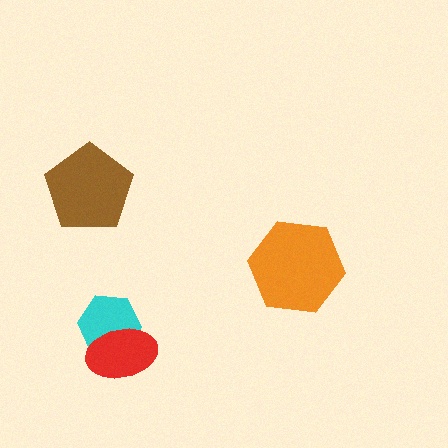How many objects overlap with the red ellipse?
1 object overlaps with the red ellipse.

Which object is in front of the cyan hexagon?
The red ellipse is in front of the cyan hexagon.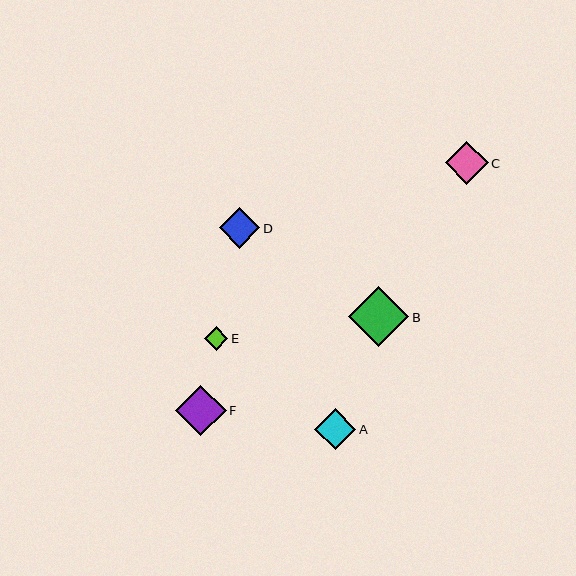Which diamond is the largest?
Diamond B is the largest with a size of approximately 60 pixels.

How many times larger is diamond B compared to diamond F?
Diamond B is approximately 1.2 times the size of diamond F.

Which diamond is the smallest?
Diamond E is the smallest with a size of approximately 24 pixels.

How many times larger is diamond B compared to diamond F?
Diamond B is approximately 1.2 times the size of diamond F.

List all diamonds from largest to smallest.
From largest to smallest: B, F, C, A, D, E.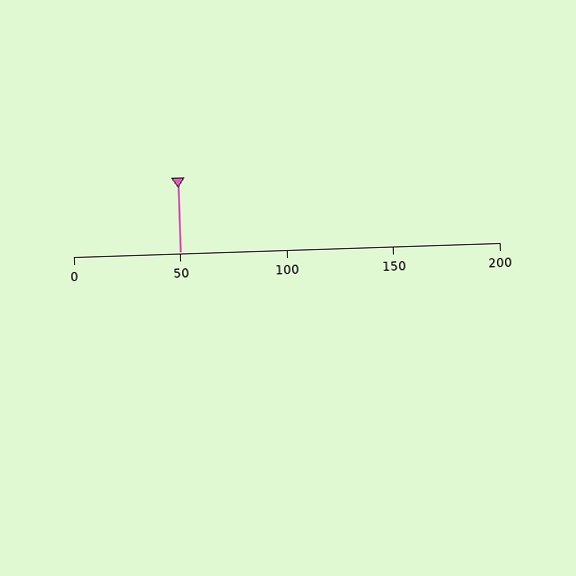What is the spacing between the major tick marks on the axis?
The major ticks are spaced 50 apart.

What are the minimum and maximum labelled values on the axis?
The axis runs from 0 to 200.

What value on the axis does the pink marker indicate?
The marker indicates approximately 50.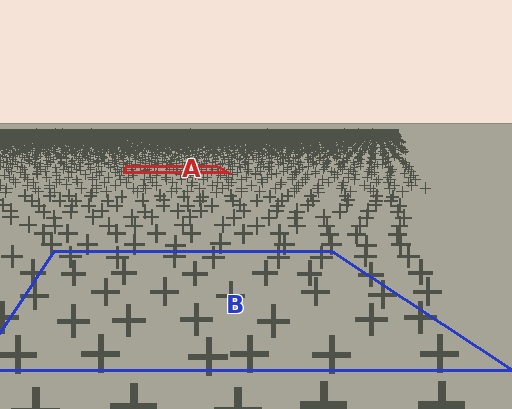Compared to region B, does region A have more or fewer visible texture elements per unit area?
Region A has more texture elements per unit area — they are packed more densely because it is farther away.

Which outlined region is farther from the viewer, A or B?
Region A is farther from the viewer — the texture elements inside it appear smaller and more densely packed.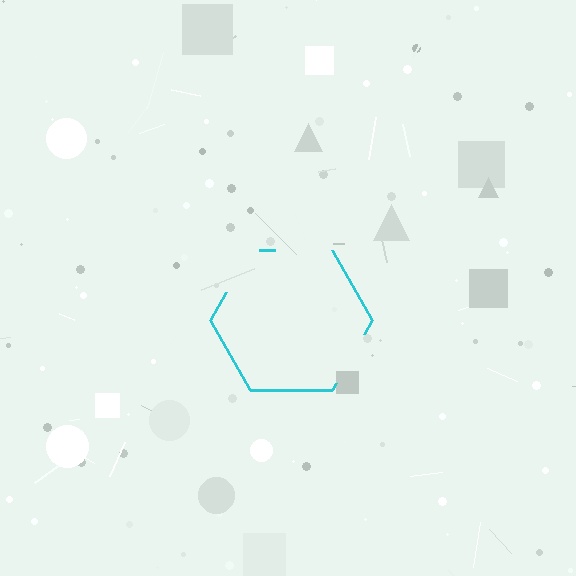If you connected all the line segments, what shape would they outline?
They would outline a hexagon.